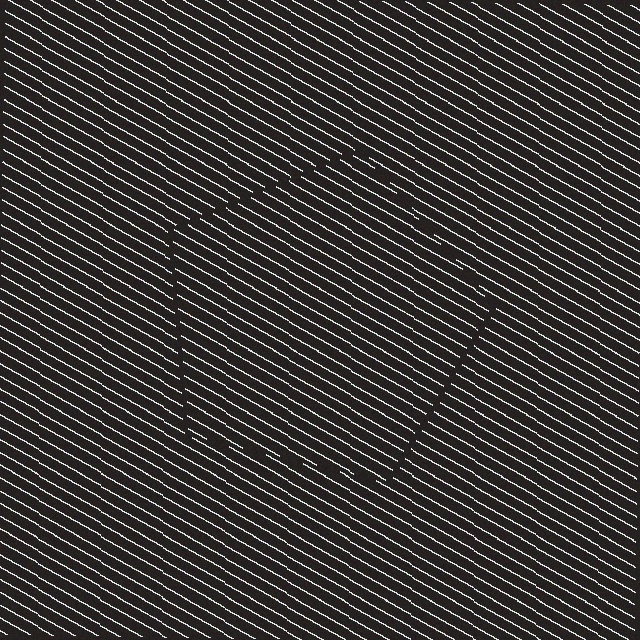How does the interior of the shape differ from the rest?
The interior of the shape contains the same grating, shifted by half a period — the contour is defined by the phase discontinuity where line-ends from the inner and outer gratings abut.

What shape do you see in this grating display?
An illusory pentagon. The interior of the shape contains the same grating, shifted by half a period — the contour is defined by the phase discontinuity where line-ends from the inner and outer gratings abut.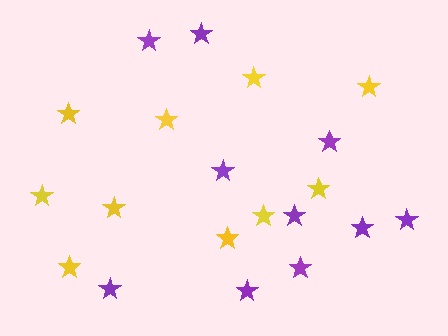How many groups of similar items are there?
There are 2 groups: one group of purple stars (10) and one group of yellow stars (10).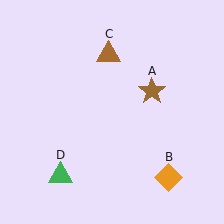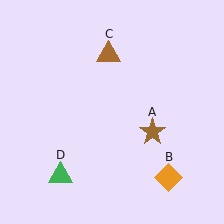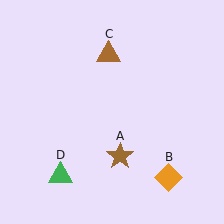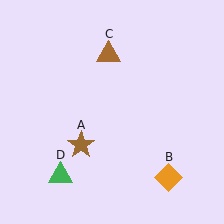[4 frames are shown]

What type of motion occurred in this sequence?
The brown star (object A) rotated clockwise around the center of the scene.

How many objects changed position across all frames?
1 object changed position: brown star (object A).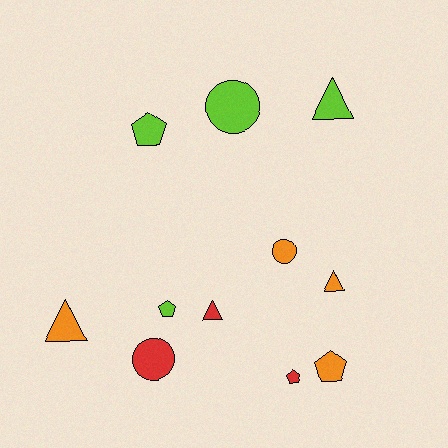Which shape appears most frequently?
Pentagon, with 4 objects.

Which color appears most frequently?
Orange, with 4 objects.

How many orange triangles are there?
There are 2 orange triangles.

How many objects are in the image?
There are 11 objects.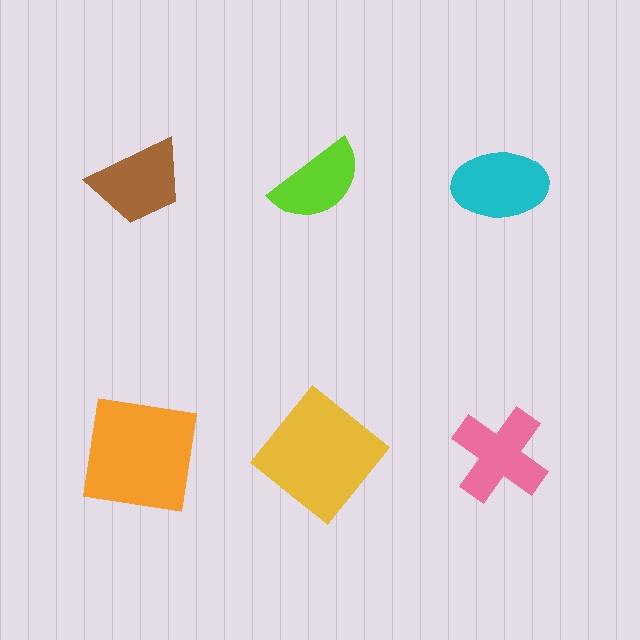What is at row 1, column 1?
A brown trapezoid.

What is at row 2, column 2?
A yellow diamond.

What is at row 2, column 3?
A pink cross.